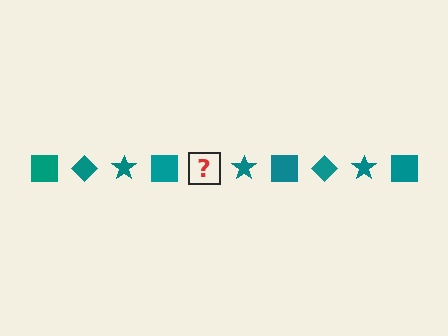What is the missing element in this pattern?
The missing element is a teal diamond.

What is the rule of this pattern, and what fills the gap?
The rule is that the pattern cycles through square, diamond, star shapes in teal. The gap should be filled with a teal diamond.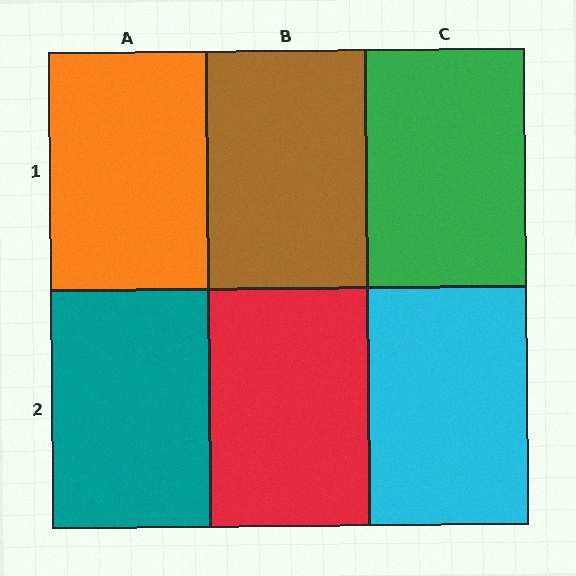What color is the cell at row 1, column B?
Brown.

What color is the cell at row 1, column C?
Green.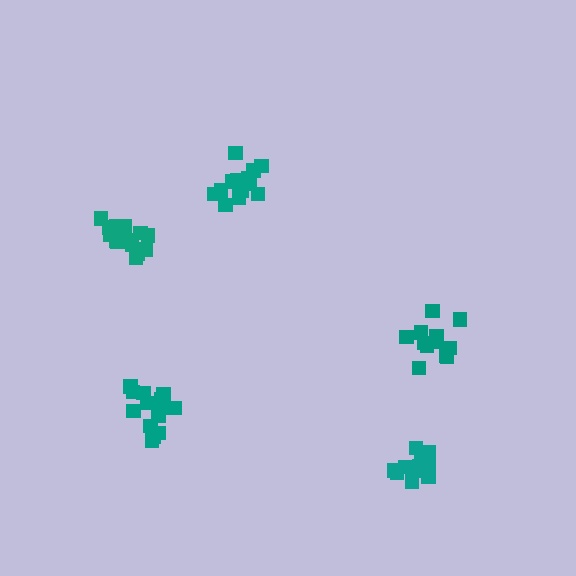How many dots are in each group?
Group 1: 14 dots, Group 2: 11 dots, Group 3: 16 dots, Group 4: 12 dots, Group 5: 14 dots (67 total).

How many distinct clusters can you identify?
There are 5 distinct clusters.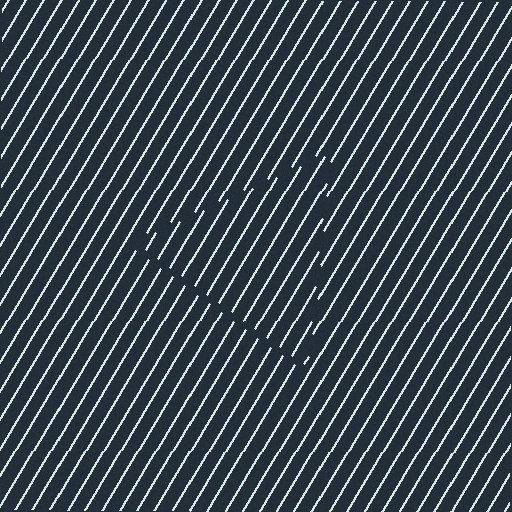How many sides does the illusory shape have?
3 sides — the line-ends trace a triangle.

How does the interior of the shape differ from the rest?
The interior of the shape contains the same grating, shifted by half a period — the contour is defined by the phase discontinuity where line-ends from the inner and outer gratings abut.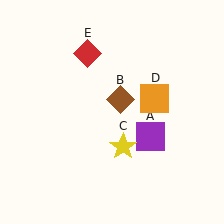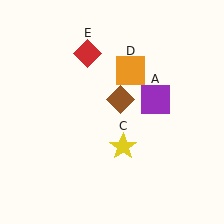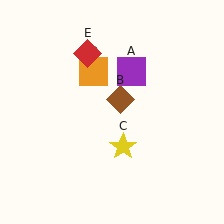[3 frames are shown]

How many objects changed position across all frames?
2 objects changed position: purple square (object A), orange square (object D).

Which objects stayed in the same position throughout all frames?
Brown diamond (object B) and yellow star (object C) and red diamond (object E) remained stationary.